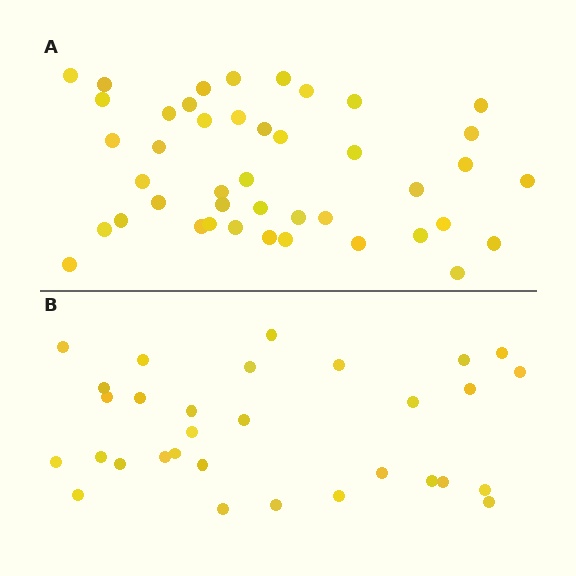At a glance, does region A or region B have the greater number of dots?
Region A (the top region) has more dots.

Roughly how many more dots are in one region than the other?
Region A has roughly 12 or so more dots than region B.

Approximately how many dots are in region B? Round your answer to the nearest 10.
About 30 dots. (The exact count is 31, which rounds to 30.)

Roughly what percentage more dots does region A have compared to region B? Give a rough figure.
About 40% more.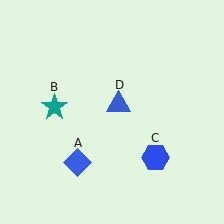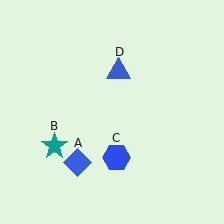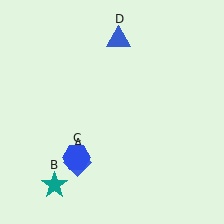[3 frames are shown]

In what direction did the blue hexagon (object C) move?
The blue hexagon (object C) moved left.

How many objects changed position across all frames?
3 objects changed position: teal star (object B), blue hexagon (object C), blue triangle (object D).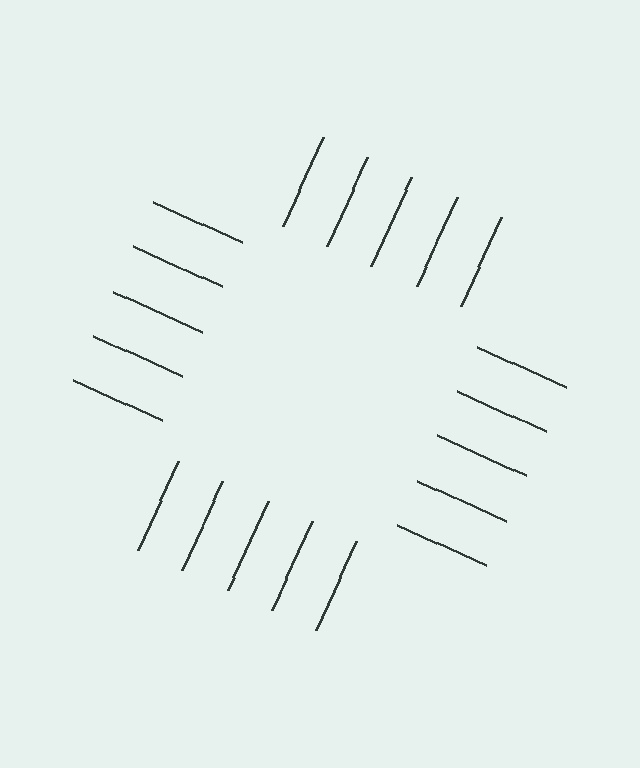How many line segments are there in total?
20 — 5 along each of the 4 edges.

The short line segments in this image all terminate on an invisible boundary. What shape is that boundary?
An illusory square — the line segments terminate on its edges but no continuous stroke is drawn.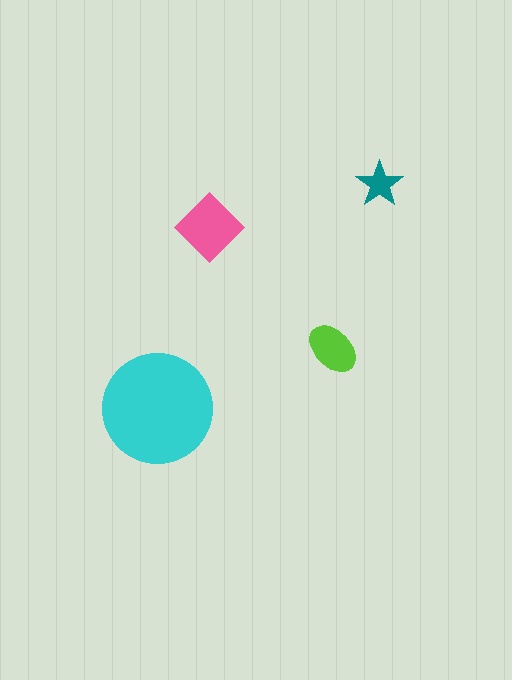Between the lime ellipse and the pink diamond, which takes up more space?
The pink diamond.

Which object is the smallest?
The teal star.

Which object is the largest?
The cyan circle.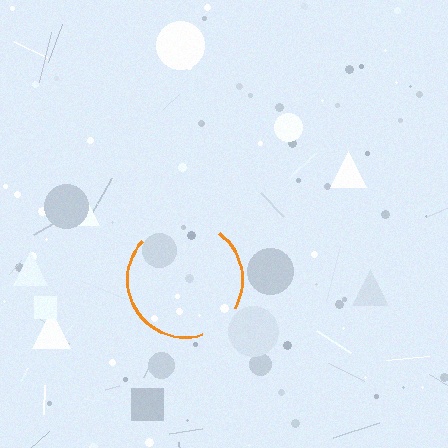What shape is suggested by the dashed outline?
The dashed outline suggests a circle.